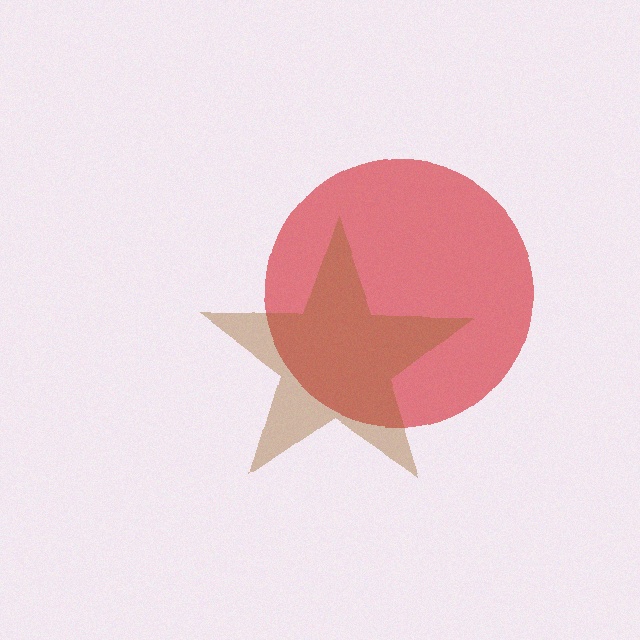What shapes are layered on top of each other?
The layered shapes are: a red circle, a brown star.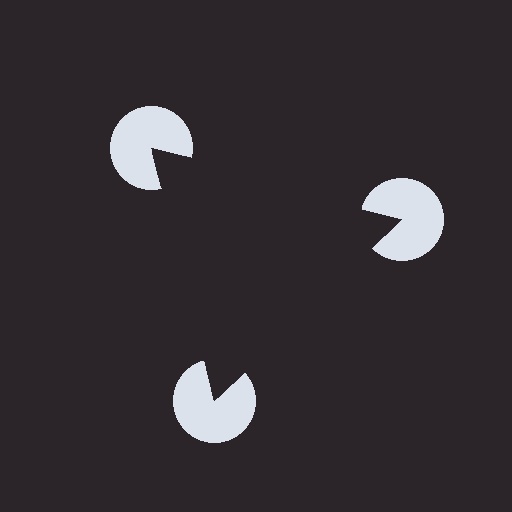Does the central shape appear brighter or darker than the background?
It typically appears slightly darker than the background, even though no actual brightness change is drawn.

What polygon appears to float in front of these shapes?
An illusory triangle — its edges are inferred from the aligned wedge cuts in the pac-man discs, not physically drawn.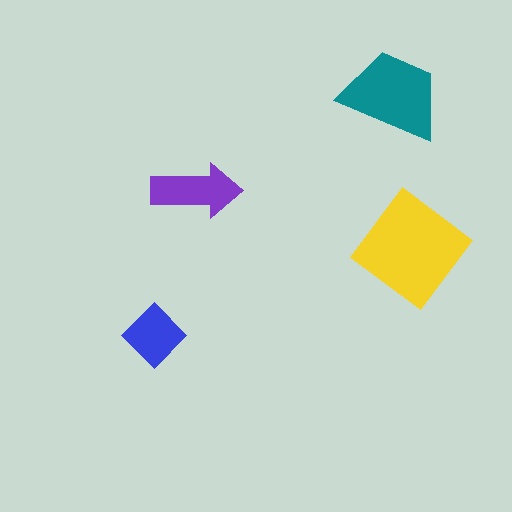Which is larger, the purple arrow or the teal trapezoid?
The teal trapezoid.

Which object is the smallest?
The blue diamond.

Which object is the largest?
The yellow diamond.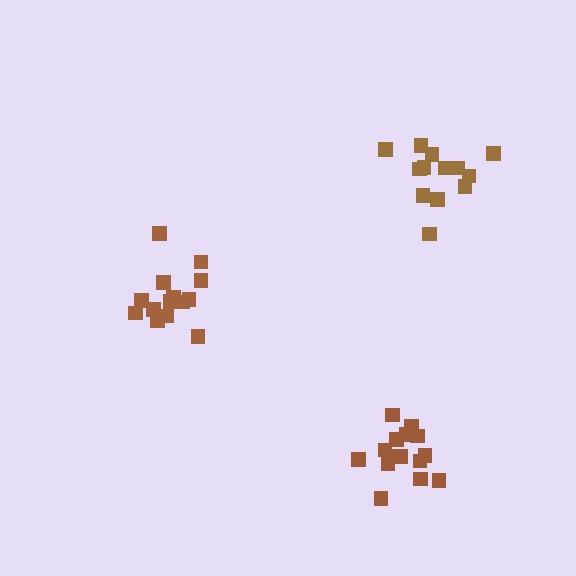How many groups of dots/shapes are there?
There are 3 groups.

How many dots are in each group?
Group 1: 14 dots, Group 2: 15 dots, Group 3: 13 dots (42 total).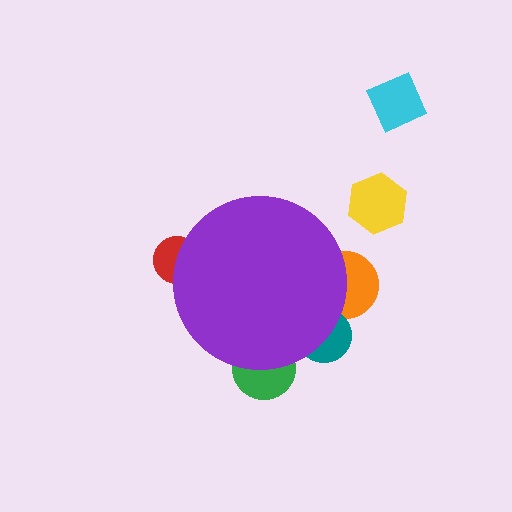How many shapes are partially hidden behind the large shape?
4 shapes are partially hidden.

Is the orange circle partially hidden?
Yes, the orange circle is partially hidden behind the purple circle.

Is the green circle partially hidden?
Yes, the green circle is partially hidden behind the purple circle.